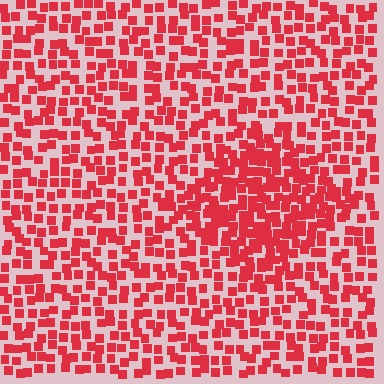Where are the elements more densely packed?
The elements are more densely packed inside the diamond boundary.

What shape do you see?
I see a diamond.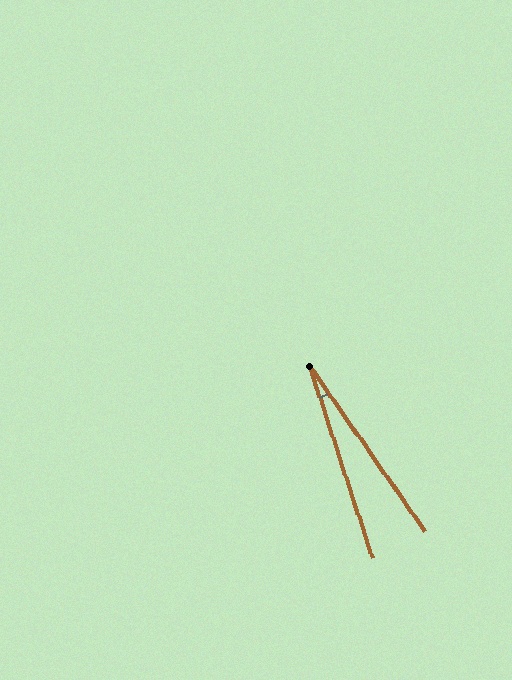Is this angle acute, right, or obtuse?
It is acute.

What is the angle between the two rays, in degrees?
Approximately 17 degrees.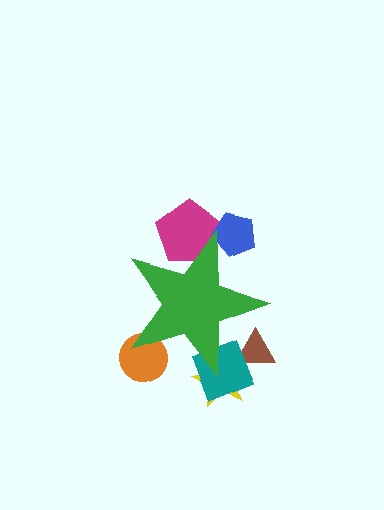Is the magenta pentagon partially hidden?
Yes, the magenta pentagon is partially hidden behind the green star.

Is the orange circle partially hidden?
Yes, the orange circle is partially hidden behind the green star.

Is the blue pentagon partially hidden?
Yes, the blue pentagon is partially hidden behind the green star.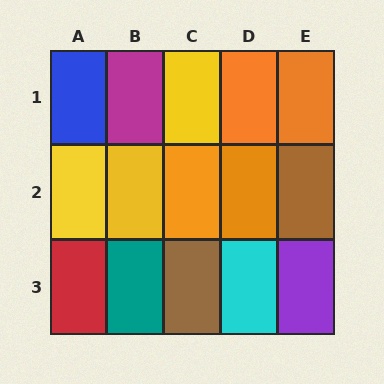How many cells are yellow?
3 cells are yellow.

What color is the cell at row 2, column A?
Yellow.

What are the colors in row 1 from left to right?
Blue, magenta, yellow, orange, orange.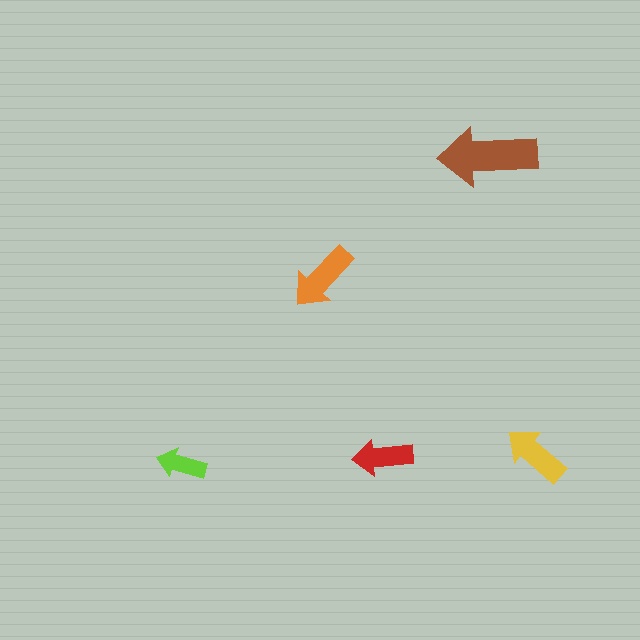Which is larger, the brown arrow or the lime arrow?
The brown one.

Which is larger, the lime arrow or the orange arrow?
The orange one.